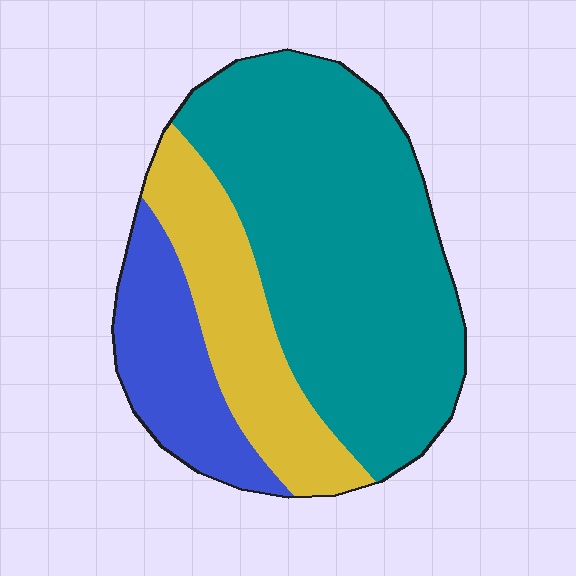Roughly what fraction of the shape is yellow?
Yellow covers 23% of the shape.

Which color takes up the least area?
Blue, at roughly 20%.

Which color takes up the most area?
Teal, at roughly 60%.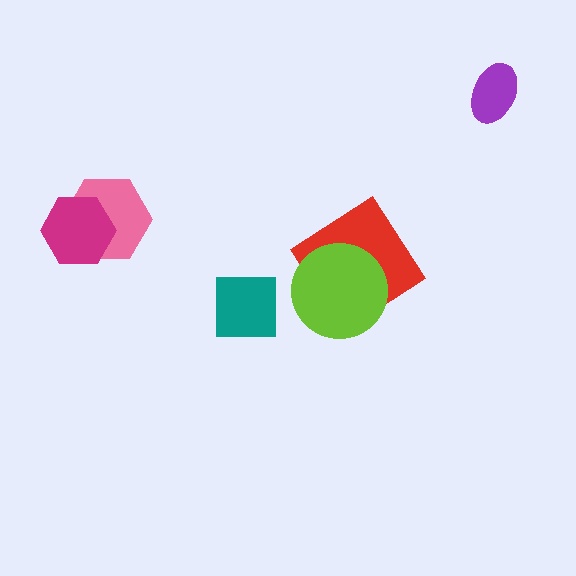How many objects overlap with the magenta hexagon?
1 object overlaps with the magenta hexagon.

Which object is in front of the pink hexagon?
The magenta hexagon is in front of the pink hexagon.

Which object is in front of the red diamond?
The lime circle is in front of the red diamond.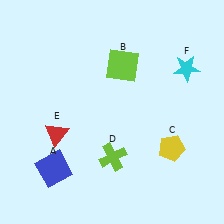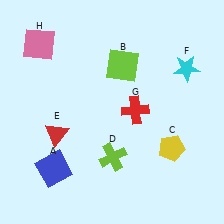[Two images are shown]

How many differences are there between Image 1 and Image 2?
There are 2 differences between the two images.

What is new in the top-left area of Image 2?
A pink square (H) was added in the top-left area of Image 2.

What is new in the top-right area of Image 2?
A red cross (G) was added in the top-right area of Image 2.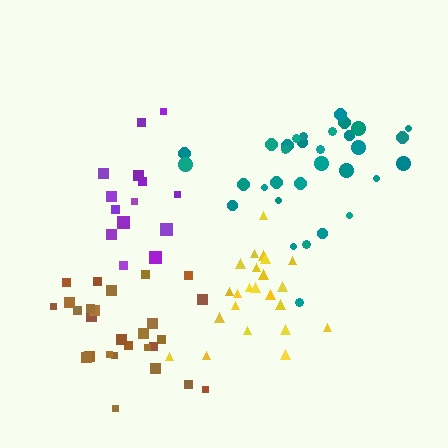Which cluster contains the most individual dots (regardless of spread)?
Teal (32).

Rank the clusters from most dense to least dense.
yellow, brown, teal, purple.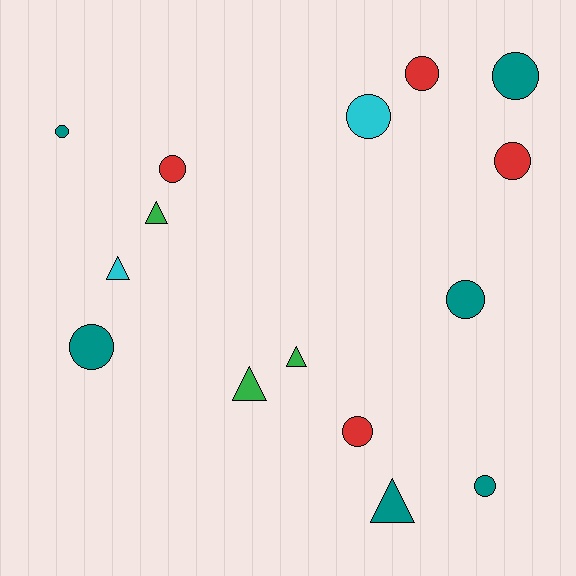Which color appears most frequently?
Teal, with 6 objects.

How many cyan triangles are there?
There is 1 cyan triangle.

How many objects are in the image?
There are 15 objects.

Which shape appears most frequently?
Circle, with 10 objects.